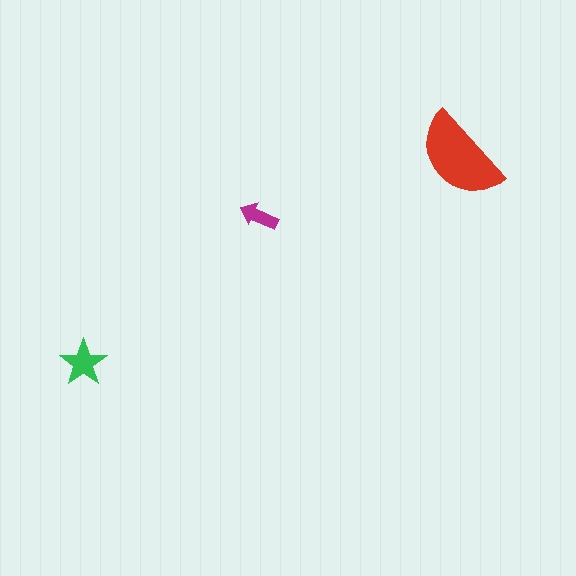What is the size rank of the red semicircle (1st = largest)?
1st.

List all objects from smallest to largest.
The magenta arrow, the green star, the red semicircle.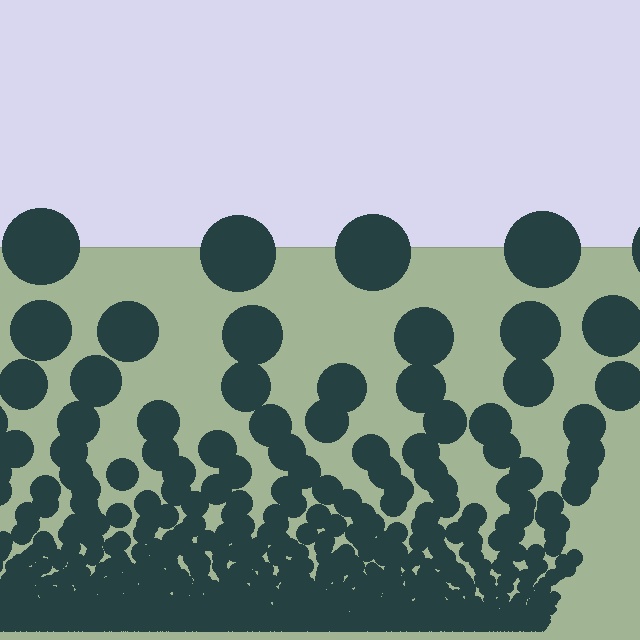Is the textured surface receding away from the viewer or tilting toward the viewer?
The surface appears to tilt toward the viewer. Texture elements get larger and sparser toward the top.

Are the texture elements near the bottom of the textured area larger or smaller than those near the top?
Smaller. The gradient is inverted — elements near the bottom are smaller and denser.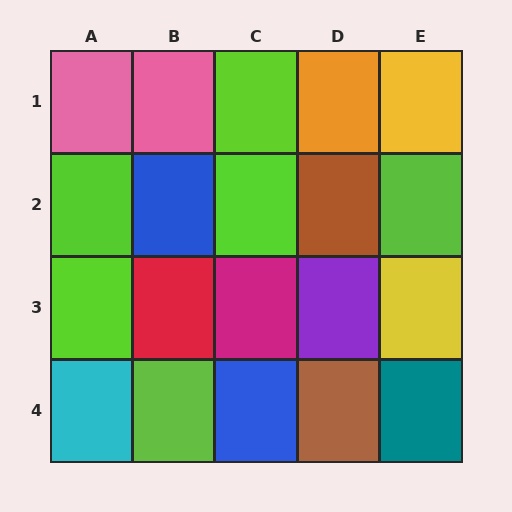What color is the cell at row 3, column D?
Purple.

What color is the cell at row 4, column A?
Cyan.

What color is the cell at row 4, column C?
Blue.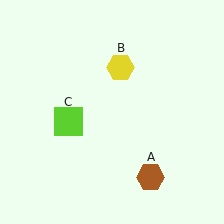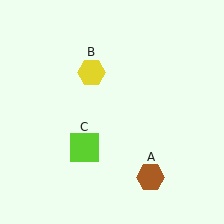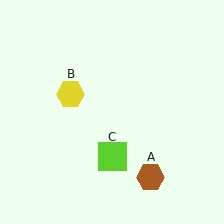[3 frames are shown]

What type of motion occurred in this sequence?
The yellow hexagon (object B), lime square (object C) rotated counterclockwise around the center of the scene.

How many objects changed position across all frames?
2 objects changed position: yellow hexagon (object B), lime square (object C).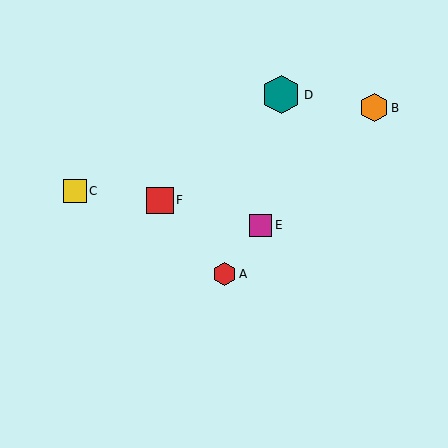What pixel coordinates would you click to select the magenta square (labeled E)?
Click at (261, 225) to select the magenta square E.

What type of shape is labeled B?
Shape B is an orange hexagon.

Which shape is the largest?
The teal hexagon (labeled D) is the largest.